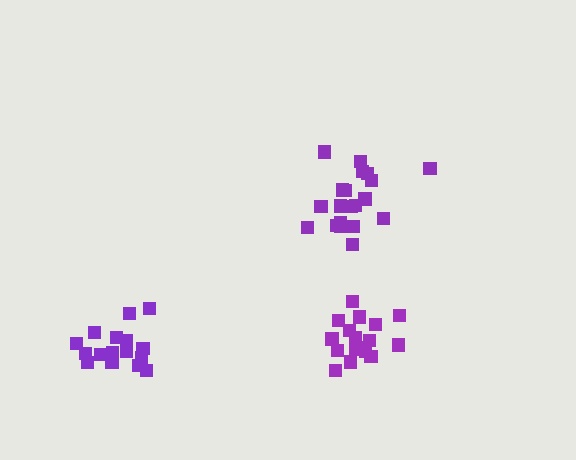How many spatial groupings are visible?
There are 3 spatial groupings.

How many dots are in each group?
Group 1: 17 dots, Group 2: 20 dots, Group 3: 17 dots (54 total).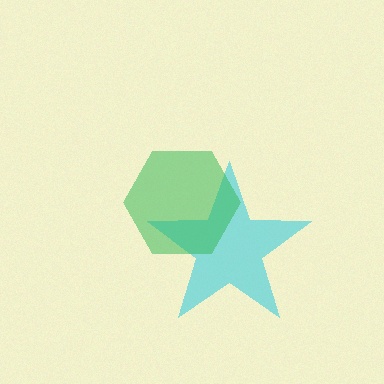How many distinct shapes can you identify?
There are 2 distinct shapes: a cyan star, a green hexagon.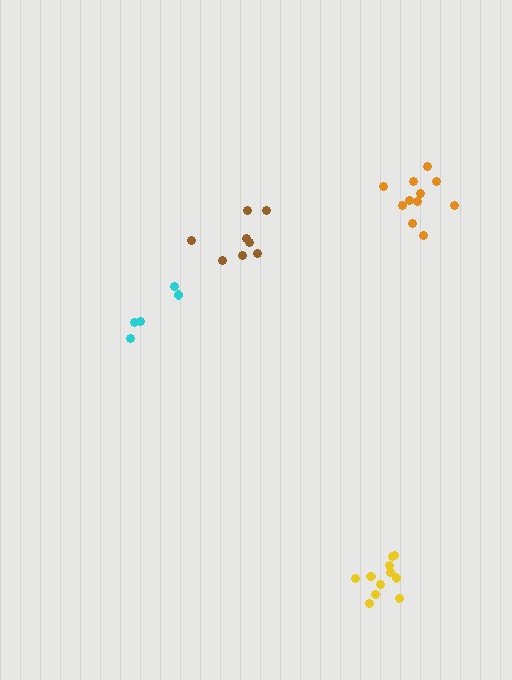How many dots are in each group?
Group 1: 5 dots, Group 2: 11 dots, Group 3: 11 dots, Group 4: 8 dots (35 total).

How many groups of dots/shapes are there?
There are 4 groups.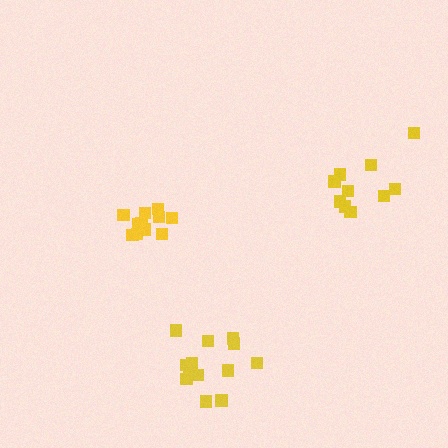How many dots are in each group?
Group 1: 14 dots, Group 2: 12 dots, Group 3: 10 dots (36 total).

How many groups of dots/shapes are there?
There are 3 groups.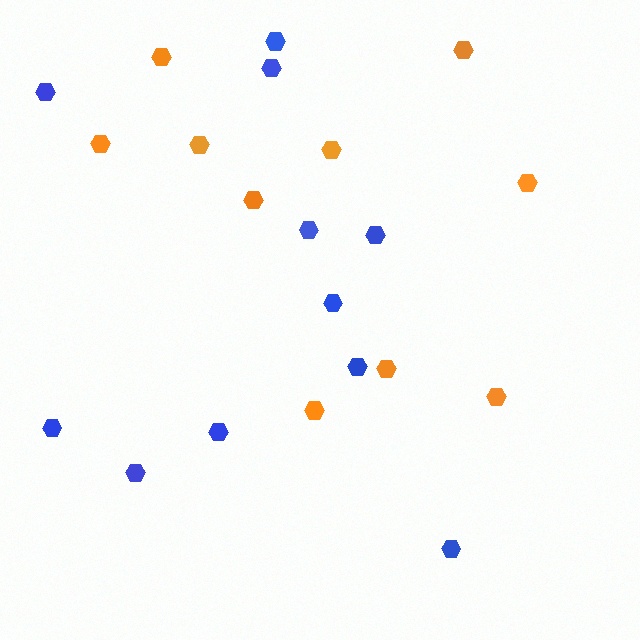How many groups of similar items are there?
There are 2 groups: one group of orange hexagons (10) and one group of blue hexagons (11).